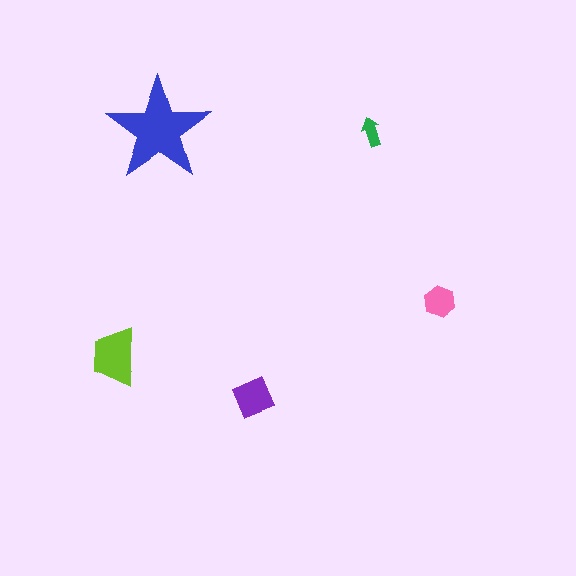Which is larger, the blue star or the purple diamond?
The blue star.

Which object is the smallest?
The green arrow.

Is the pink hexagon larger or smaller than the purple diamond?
Smaller.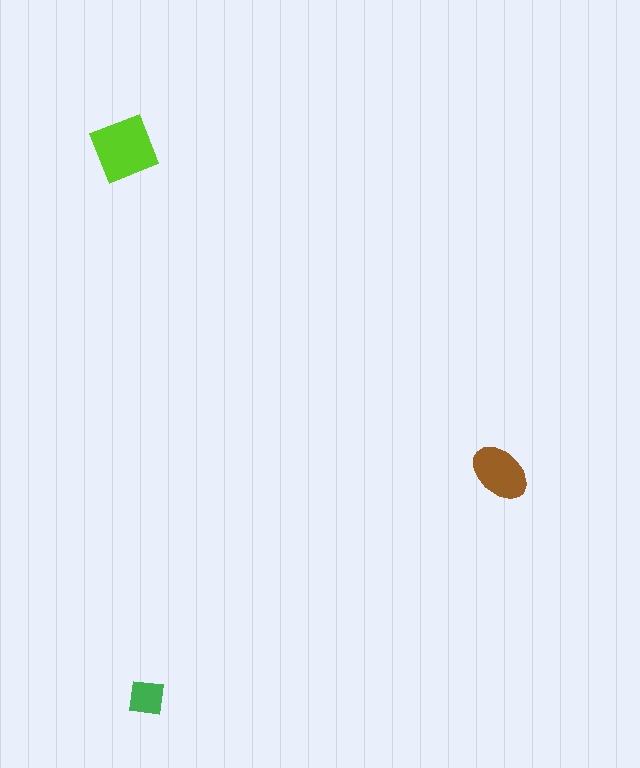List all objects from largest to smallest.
The lime diamond, the brown ellipse, the green square.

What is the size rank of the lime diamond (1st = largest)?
1st.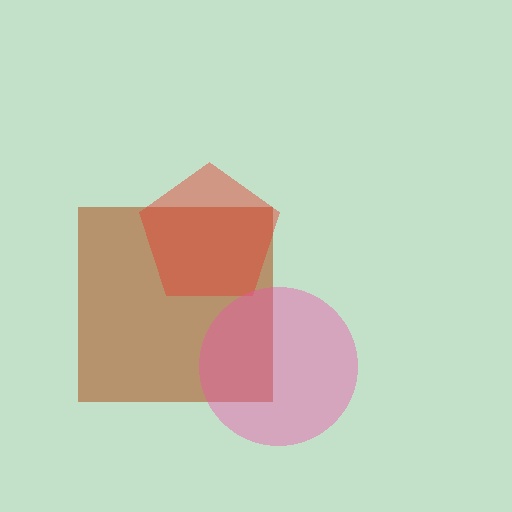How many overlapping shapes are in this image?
There are 3 overlapping shapes in the image.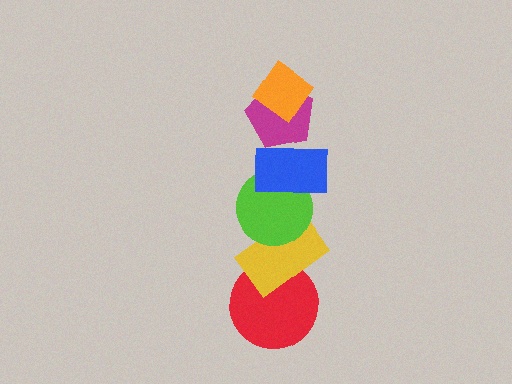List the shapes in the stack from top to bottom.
From top to bottom: the orange diamond, the magenta pentagon, the blue rectangle, the lime circle, the yellow rectangle, the red circle.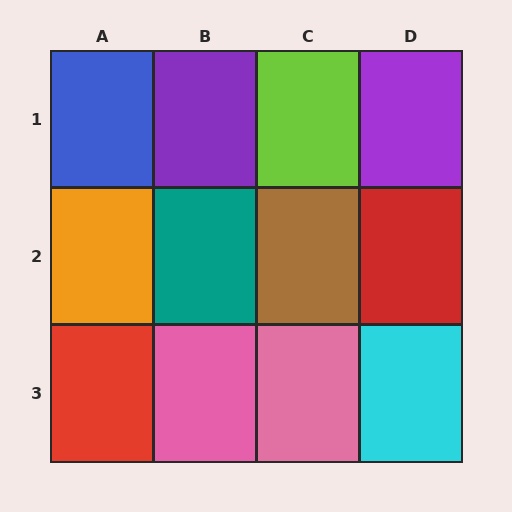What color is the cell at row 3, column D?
Cyan.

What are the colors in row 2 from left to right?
Orange, teal, brown, red.